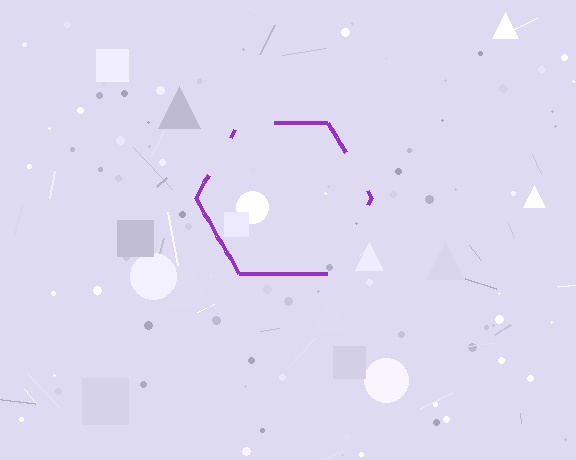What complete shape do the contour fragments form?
The contour fragments form a hexagon.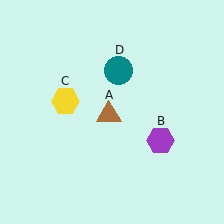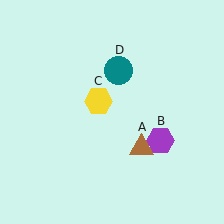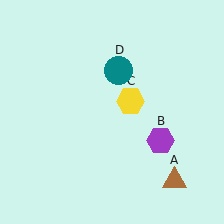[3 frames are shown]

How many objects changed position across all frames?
2 objects changed position: brown triangle (object A), yellow hexagon (object C).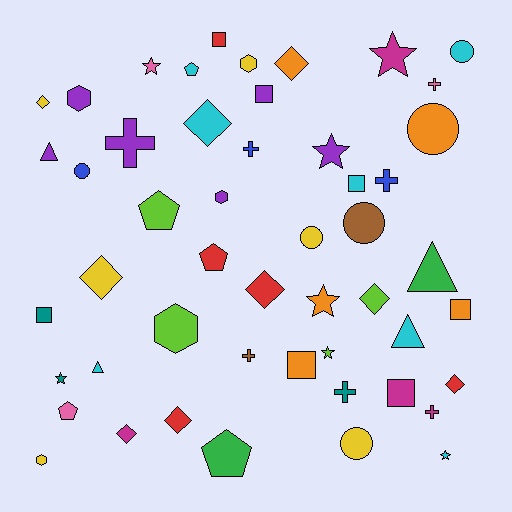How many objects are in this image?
There are 50 objects.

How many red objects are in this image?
There are 5 red objects.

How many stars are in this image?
There are 7 stars.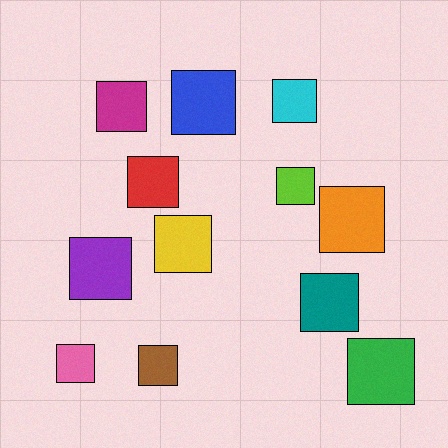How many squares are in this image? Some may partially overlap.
There are 12 squares.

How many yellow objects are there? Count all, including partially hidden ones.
There is 1 yellow object.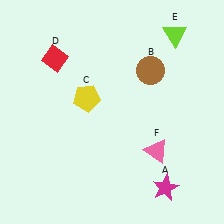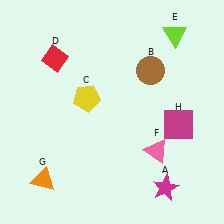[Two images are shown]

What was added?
An orange triangle (G), a magenta square (H) were added in Image 2.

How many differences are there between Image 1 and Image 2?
There are 2 differences between the two images.